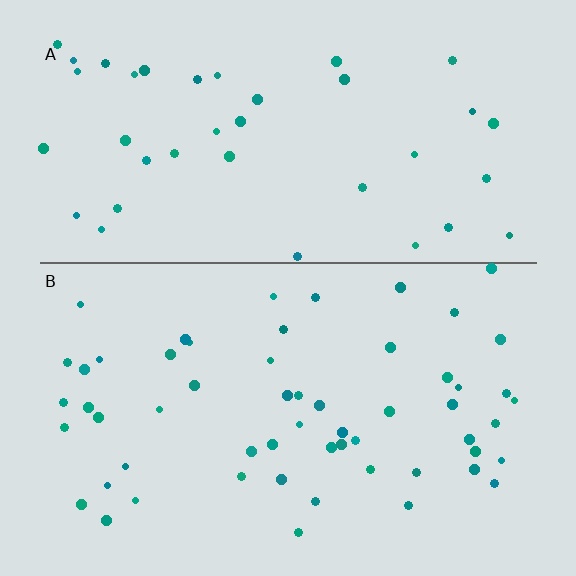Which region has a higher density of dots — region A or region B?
B (the bottom).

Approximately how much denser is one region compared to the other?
Approximately 1.5× — region B over region A.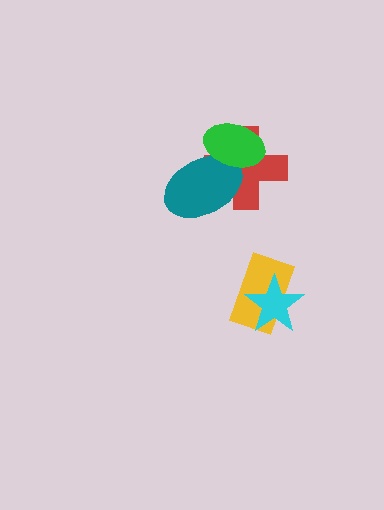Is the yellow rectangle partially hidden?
Yes, it is partially covered by another shape.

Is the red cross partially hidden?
Yes, it is partially covered by another shape.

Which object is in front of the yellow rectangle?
The cyan star is in front of the yellow rectangle.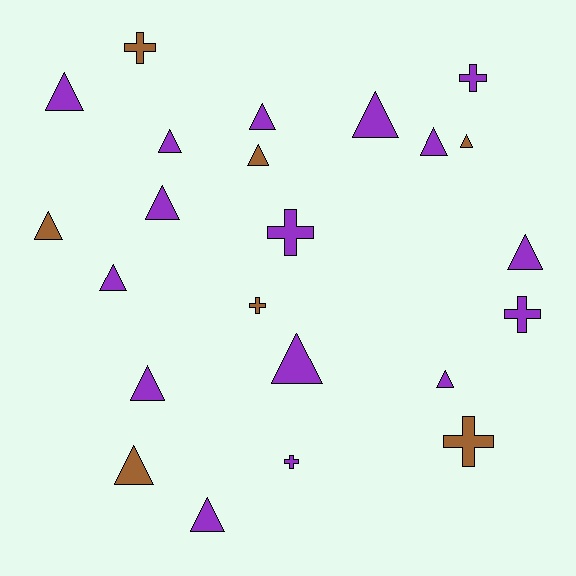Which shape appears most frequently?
Triangle, with 16 objects.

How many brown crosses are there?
There are 3 brown crosses.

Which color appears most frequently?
Purple, with 16 objects.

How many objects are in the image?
There are 23 objects.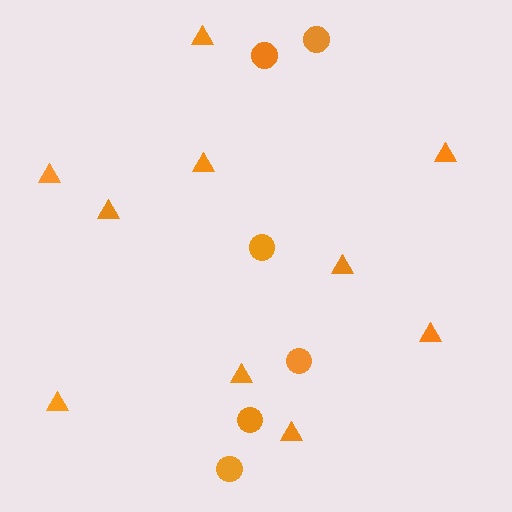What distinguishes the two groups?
There are 2 groups: one group of circles (6) and one group of triangles (10).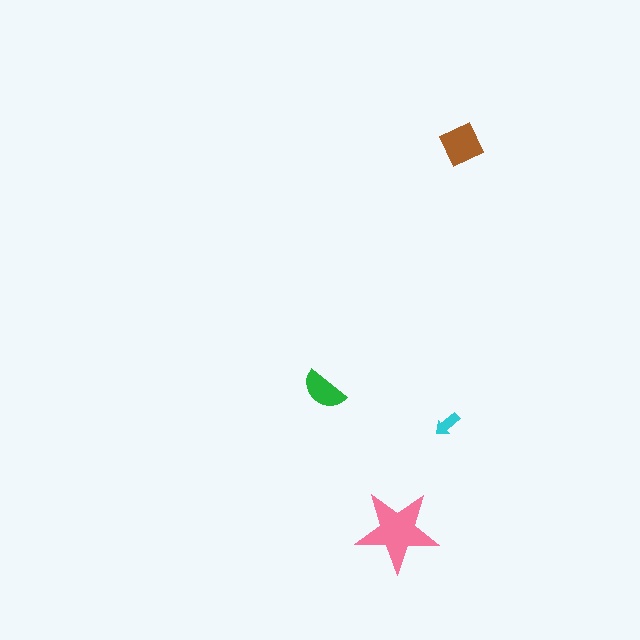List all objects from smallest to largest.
The cyan arrow, the green semicircle, the brown diamond, the pink star.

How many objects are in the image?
There are 4 objects in the image.